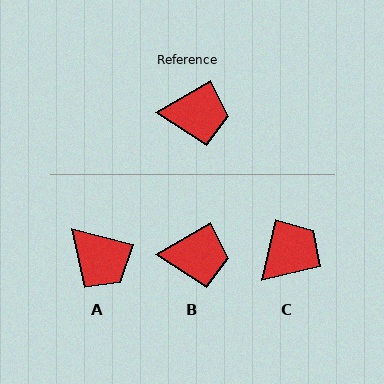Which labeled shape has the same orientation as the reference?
B.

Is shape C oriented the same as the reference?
No, it is off by about 47 degrees.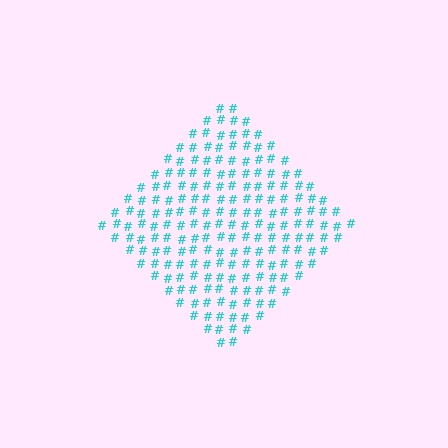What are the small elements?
The small elements are hash symbols.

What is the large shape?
The large shape is a diamond.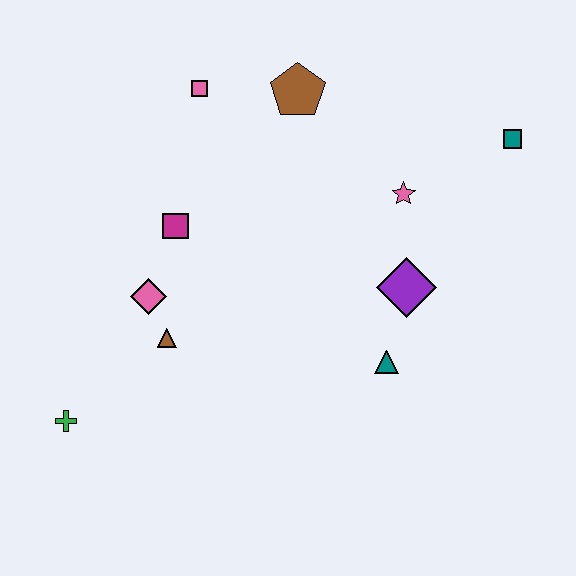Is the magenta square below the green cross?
No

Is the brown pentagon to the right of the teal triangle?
No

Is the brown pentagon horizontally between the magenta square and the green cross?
No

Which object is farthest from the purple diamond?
The green cross is farthest from the purple diamond.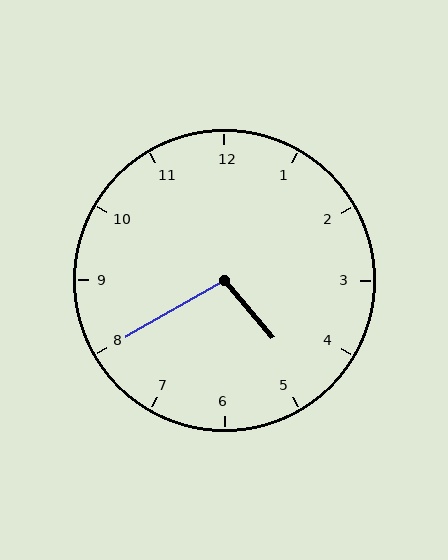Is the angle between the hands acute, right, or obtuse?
It is obtuse.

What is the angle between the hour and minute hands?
Approximately 100 degrees.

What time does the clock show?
4:40.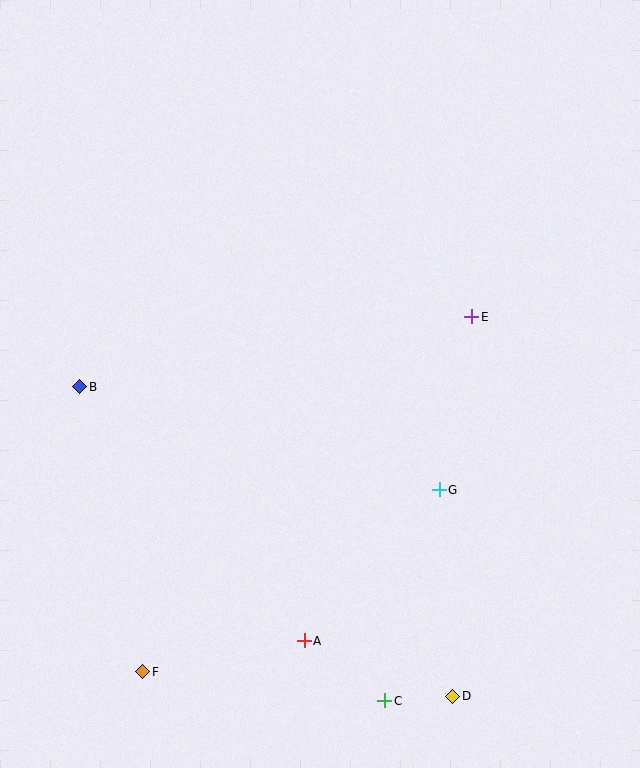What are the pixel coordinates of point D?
Point D is at (453, 696).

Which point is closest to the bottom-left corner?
Point F is closest to the bottom-left corner.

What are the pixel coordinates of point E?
Point E is at (472, 317).